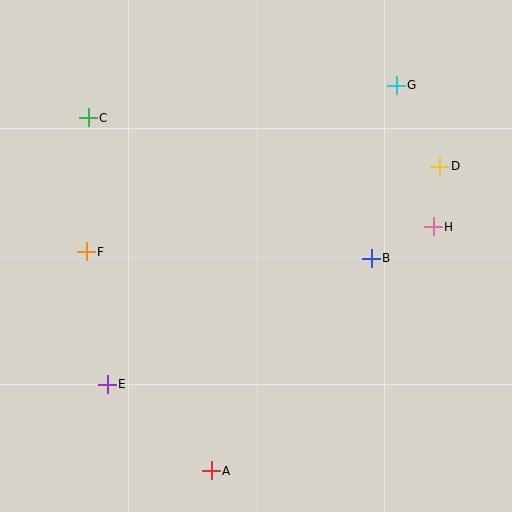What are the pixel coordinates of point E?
Point E is at (107, 384).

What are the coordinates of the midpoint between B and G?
The midpoint between B and G is at (384, 172).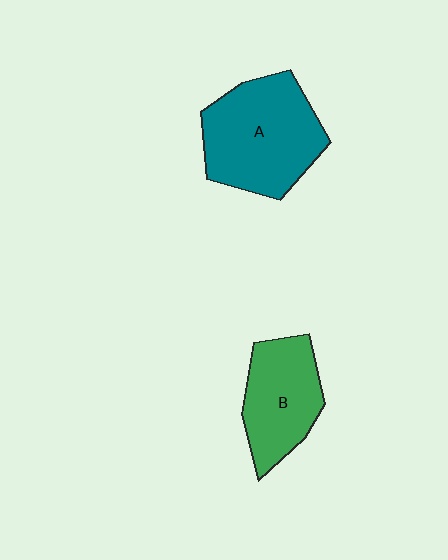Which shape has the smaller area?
Shape B (green).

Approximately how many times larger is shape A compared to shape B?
Approximately 1.4 times.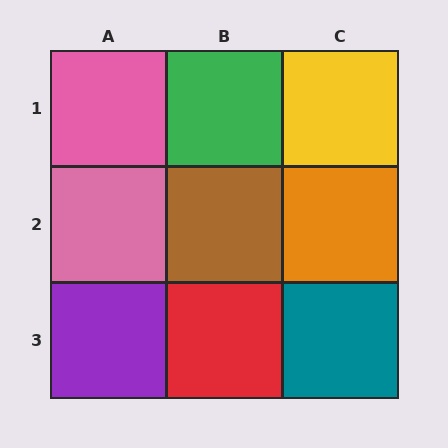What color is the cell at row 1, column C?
Yellow.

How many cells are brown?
1 cell is brown.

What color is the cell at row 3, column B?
Red.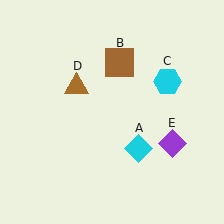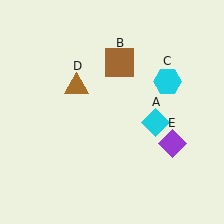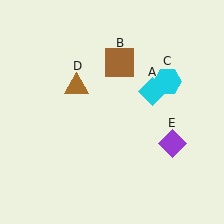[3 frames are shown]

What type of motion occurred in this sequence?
The cyan diamond (object A) rotated counterclockwise around the center of the scene.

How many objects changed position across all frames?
1 object changed position: cyan diamond (object A).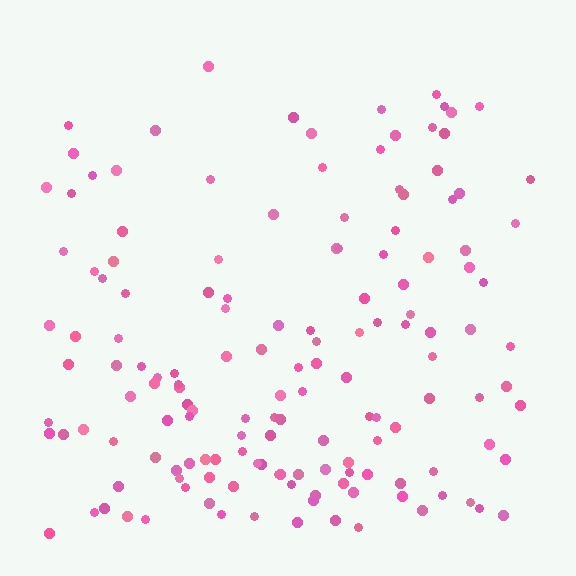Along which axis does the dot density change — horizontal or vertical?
Vertical.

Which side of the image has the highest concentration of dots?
The bottom.